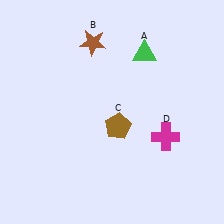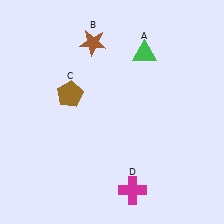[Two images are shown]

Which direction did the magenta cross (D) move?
The magenta cross (D) moved down.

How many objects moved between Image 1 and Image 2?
2 objects moved between the two images.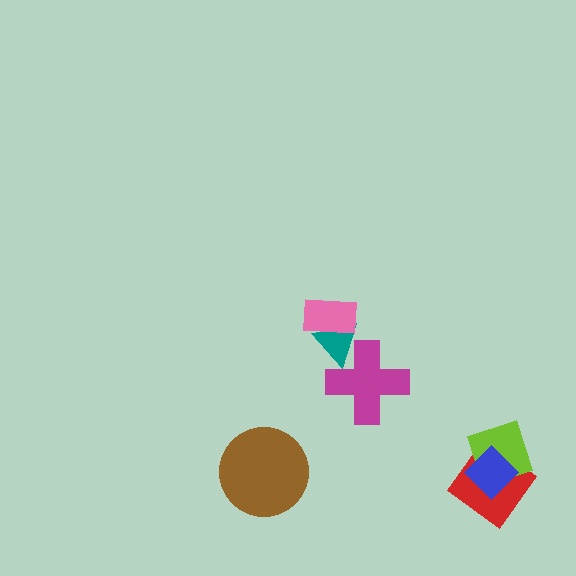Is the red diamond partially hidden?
Yes, it is partially covered by another shape.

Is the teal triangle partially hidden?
Yes, it is partially covered by another shape.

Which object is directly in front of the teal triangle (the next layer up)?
The pink rectangle is directly in front of the teal triangle.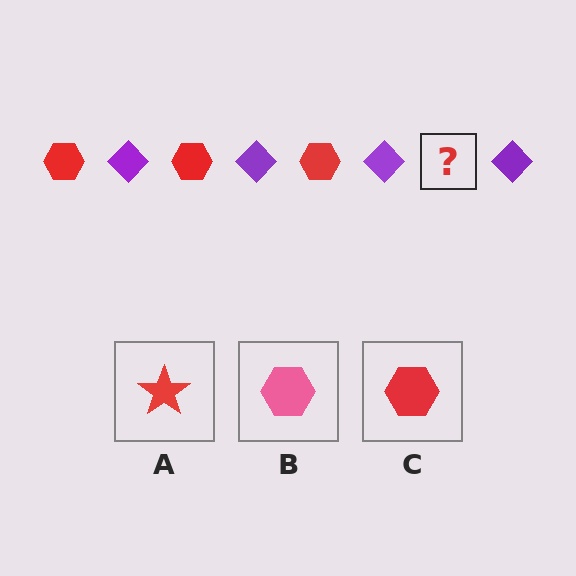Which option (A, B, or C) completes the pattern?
C.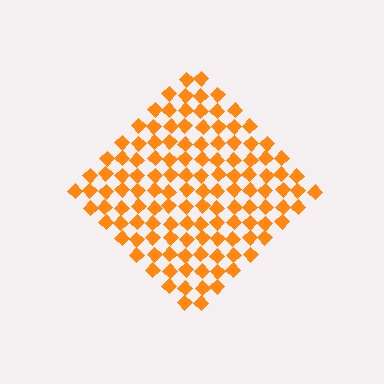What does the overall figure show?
The overall figure shows a diamond.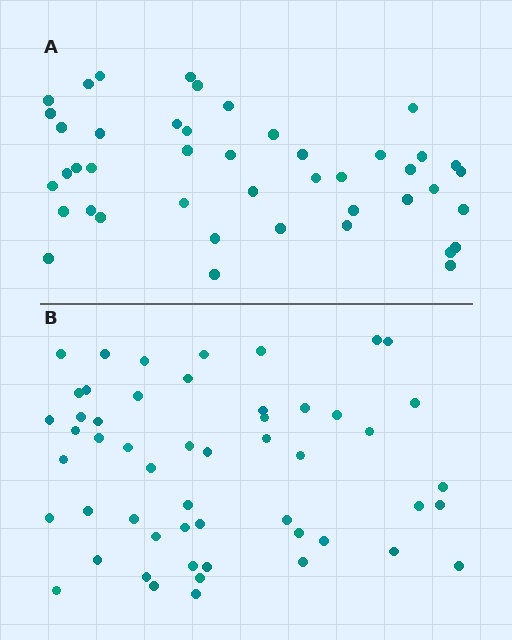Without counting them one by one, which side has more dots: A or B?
Region B (the bottom region) has more dots.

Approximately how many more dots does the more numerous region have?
Region B has roughly 8 or so more dots than region A.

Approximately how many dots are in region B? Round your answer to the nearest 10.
About 50 dots. (The exact count is 53, which rounds to 50.)